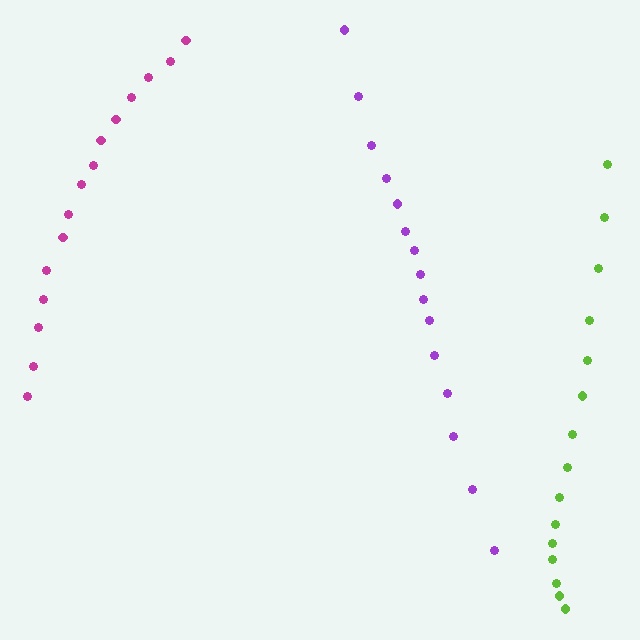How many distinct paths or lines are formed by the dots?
There are 3 distinct paths.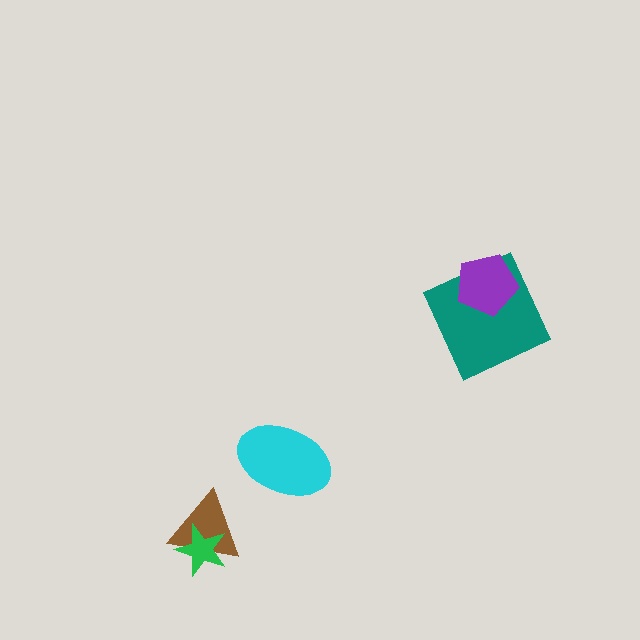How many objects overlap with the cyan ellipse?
0 objects overlap with the cyan ellipse.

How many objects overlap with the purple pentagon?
1 object overlaps with the purple pentagon.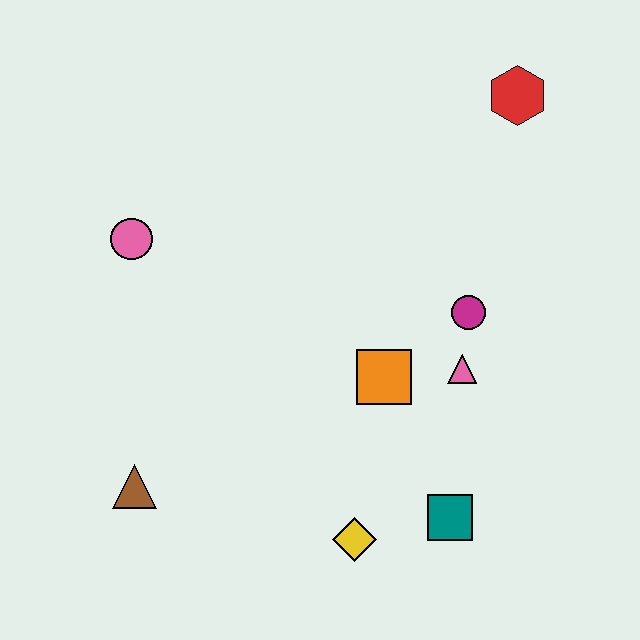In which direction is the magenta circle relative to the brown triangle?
The magenta circle is to the right of the brown triangle.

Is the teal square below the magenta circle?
Yes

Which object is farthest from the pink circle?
The teal square is farthest from the pink circle.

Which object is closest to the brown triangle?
The yellow diamond is closest to the brown triangle.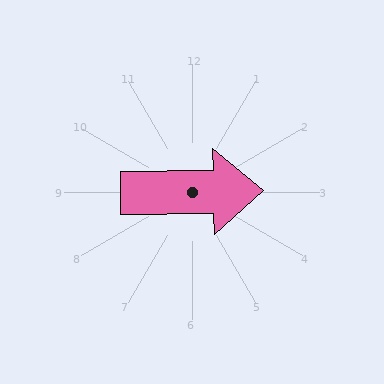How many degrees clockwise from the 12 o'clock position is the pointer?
Approximately 89 degrees.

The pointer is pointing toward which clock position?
Roughly 3 o'clock.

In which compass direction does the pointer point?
East.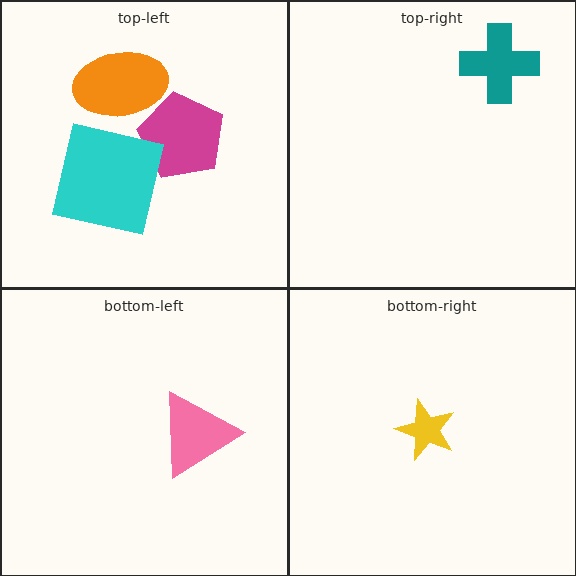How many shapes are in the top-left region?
3.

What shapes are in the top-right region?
The teal cross.